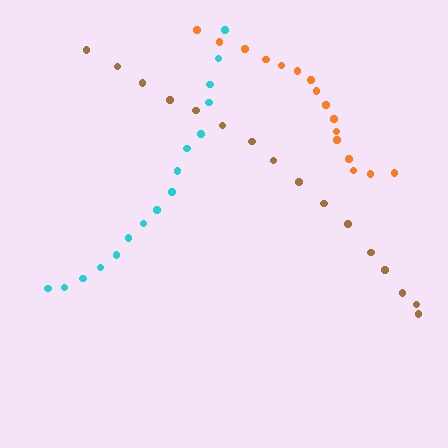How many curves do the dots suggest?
There are 3 distinct paths.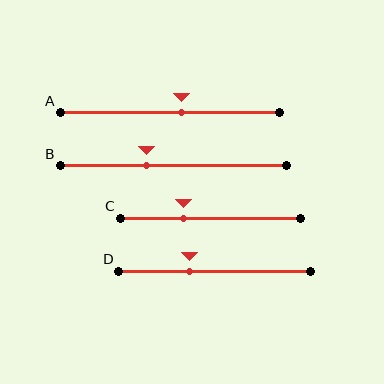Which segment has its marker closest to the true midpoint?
Segment A has its marker closest to the true midpoint.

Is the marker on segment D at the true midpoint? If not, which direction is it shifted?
No, the marker on segment D is shifted to the left by about 13% of the segment length.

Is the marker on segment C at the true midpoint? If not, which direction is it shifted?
No, the marker on segment C is shifted to the left by about 15% of the segment length.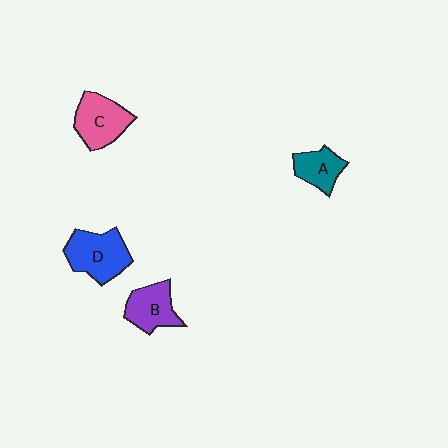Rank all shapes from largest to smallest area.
From largest to smallest: D (blue), C (pink), B (purple), A (teal).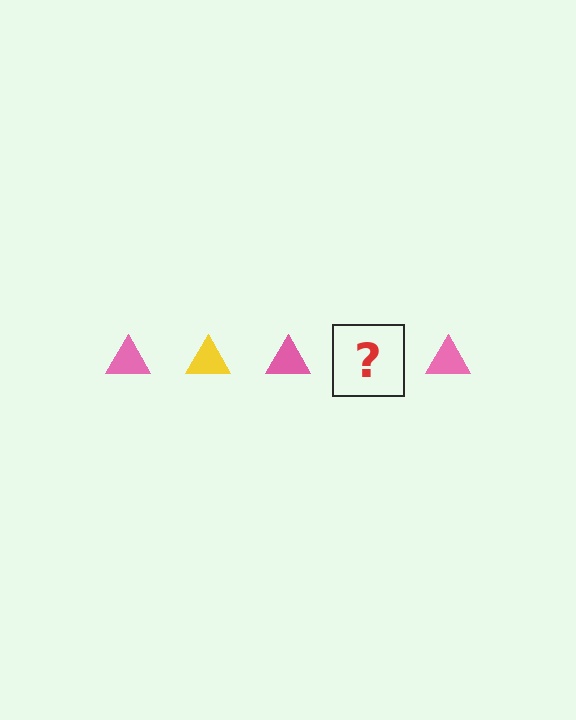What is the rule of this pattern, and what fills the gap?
The rule is that the pattern cycles through pink, yellow triangles. The gap should be filled with a yellow triangle.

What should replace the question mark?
The question mark should be replaced with a yellow triangle.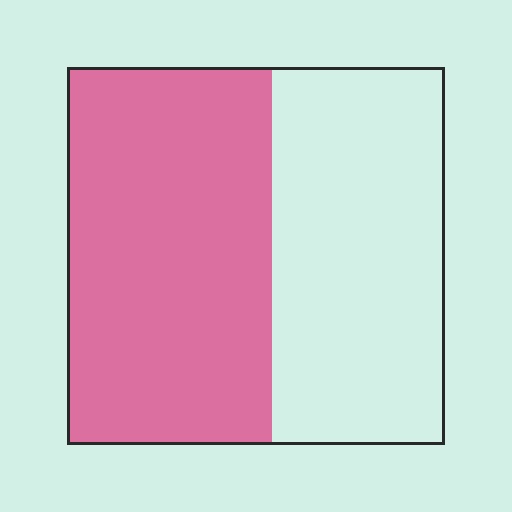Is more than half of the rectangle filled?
Yes.